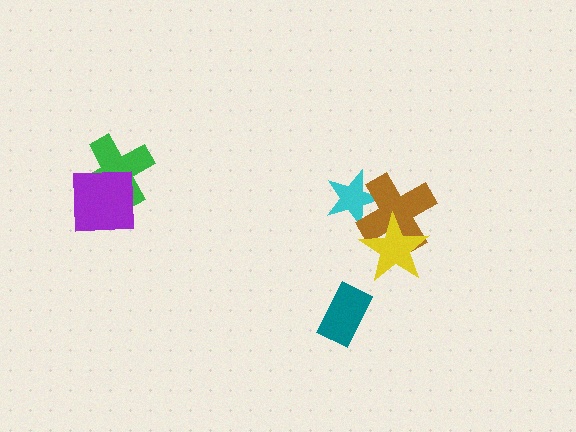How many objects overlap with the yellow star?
1 object overlaps with the yellow star.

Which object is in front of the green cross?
The purple square is in front of the green cross.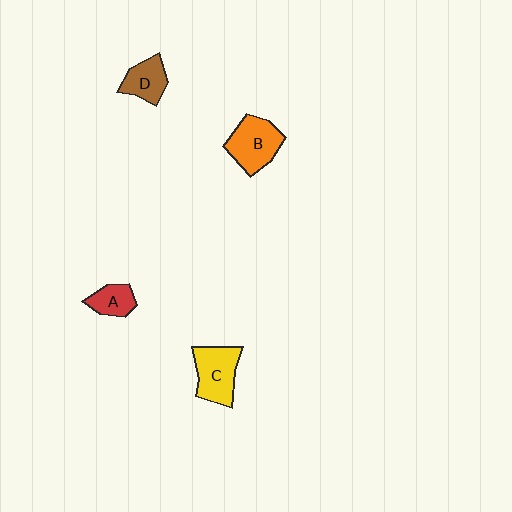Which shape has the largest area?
Shape B (orange).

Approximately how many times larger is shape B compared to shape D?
Approximately 1.5 times.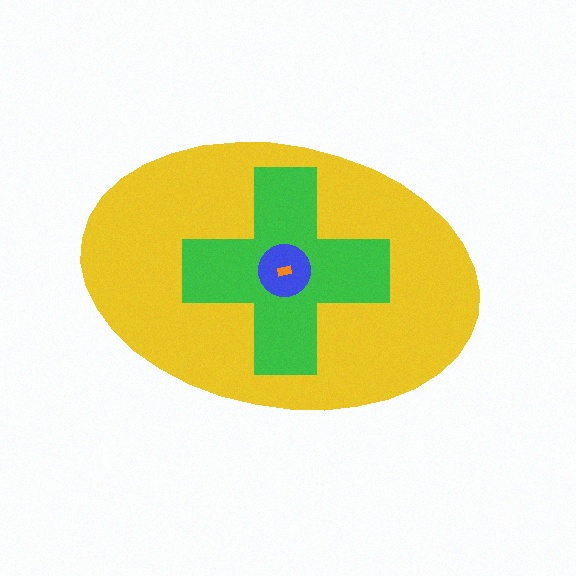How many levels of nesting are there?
4.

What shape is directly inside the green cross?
The blue circle.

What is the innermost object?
The orange rectangle.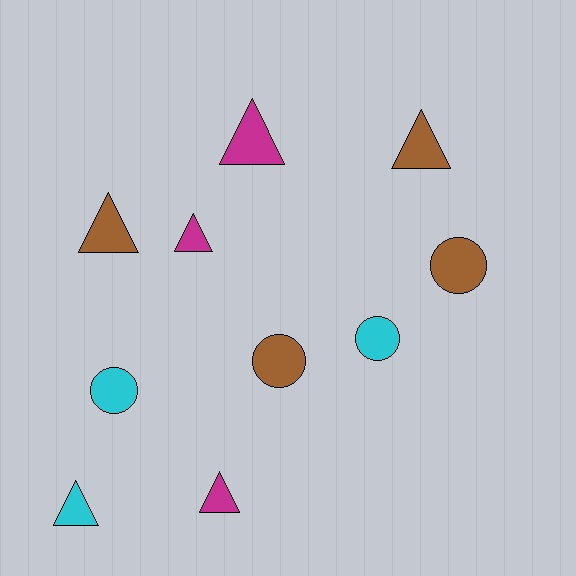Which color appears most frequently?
Brown, with 4 objects.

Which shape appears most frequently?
Triangle, with 6 objects.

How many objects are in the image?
There are 10 objects.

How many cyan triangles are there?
There is 1 cyan triangle.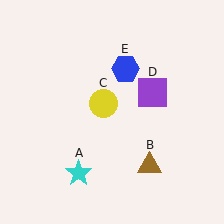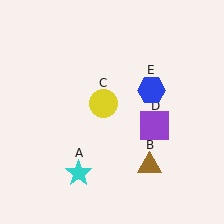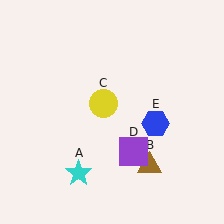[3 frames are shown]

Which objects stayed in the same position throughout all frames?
Cyan star (object A) and brown triangle (object B) and yellow circle (object C) remained stationary.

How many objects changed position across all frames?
2 objects changed position: purple square (object D), blue hexagon (object E).